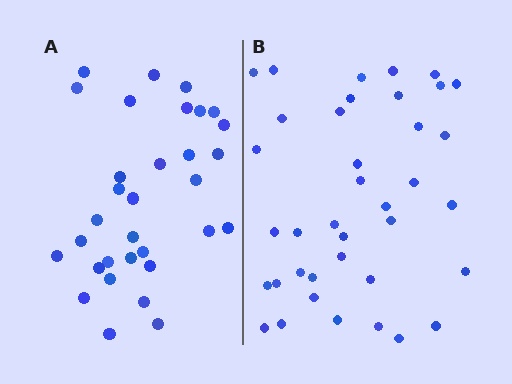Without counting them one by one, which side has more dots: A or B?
Region B (the right region) has more dots.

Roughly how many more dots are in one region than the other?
Region B has about 6 more dots than region A.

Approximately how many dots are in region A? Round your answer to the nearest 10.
About 30 dots. (The exact count is 32, which rounds to 30.)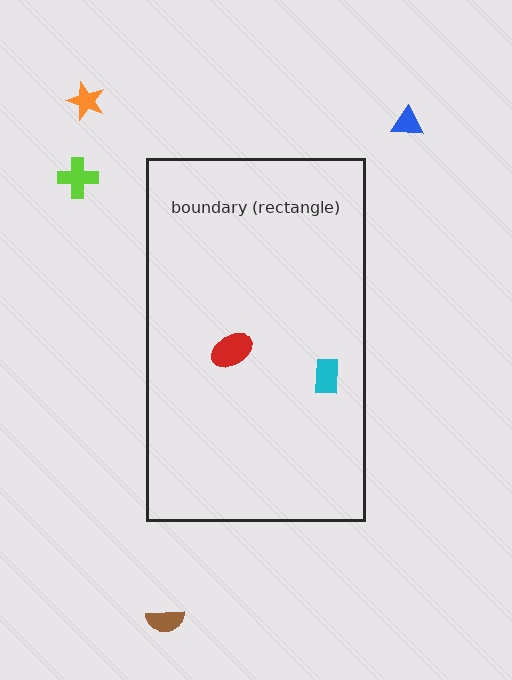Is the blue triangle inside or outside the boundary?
Outside.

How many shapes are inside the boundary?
2 inside, 4 outside.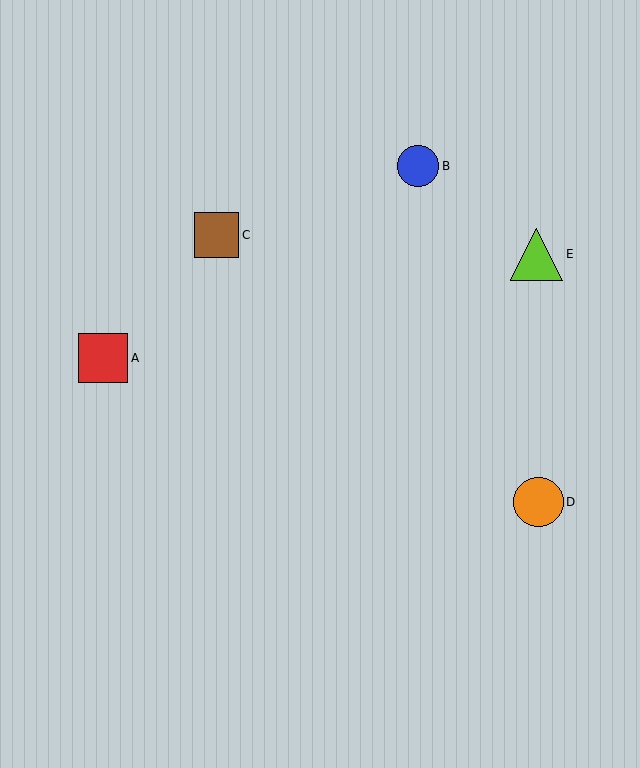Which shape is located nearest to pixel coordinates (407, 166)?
The blue circle (labeled B) at (418, 166) is nearest to that location.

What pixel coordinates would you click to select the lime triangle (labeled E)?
Click at (537, 254) to select the lime triangle E.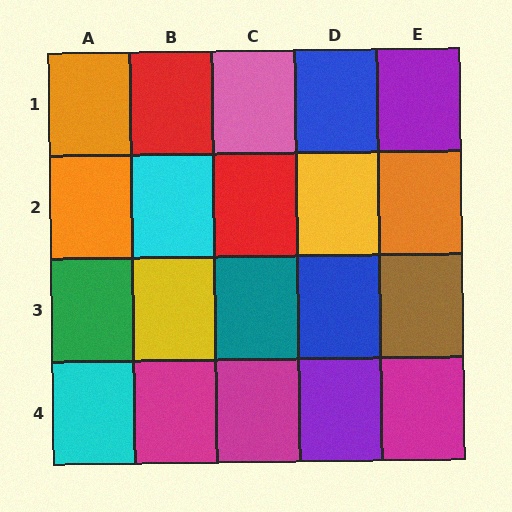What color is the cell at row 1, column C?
Pink.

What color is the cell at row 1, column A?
Orange.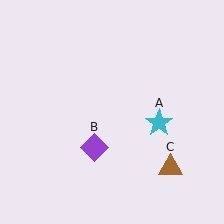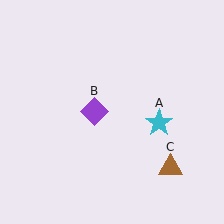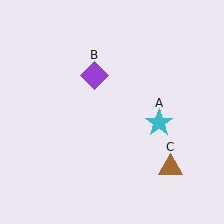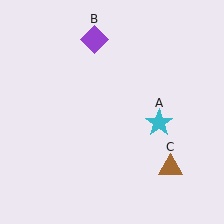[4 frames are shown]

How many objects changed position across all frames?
1 object changed position: purple diamond (object B).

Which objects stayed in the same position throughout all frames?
Cyan star (object A) and brown triangle (object C) remained stationary.